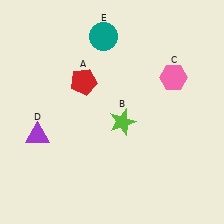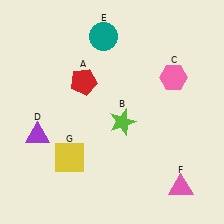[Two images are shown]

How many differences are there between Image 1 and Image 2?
There are 2 differences between the two images.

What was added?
A pink triangle (F), a yellow square (G) were added in Image 2.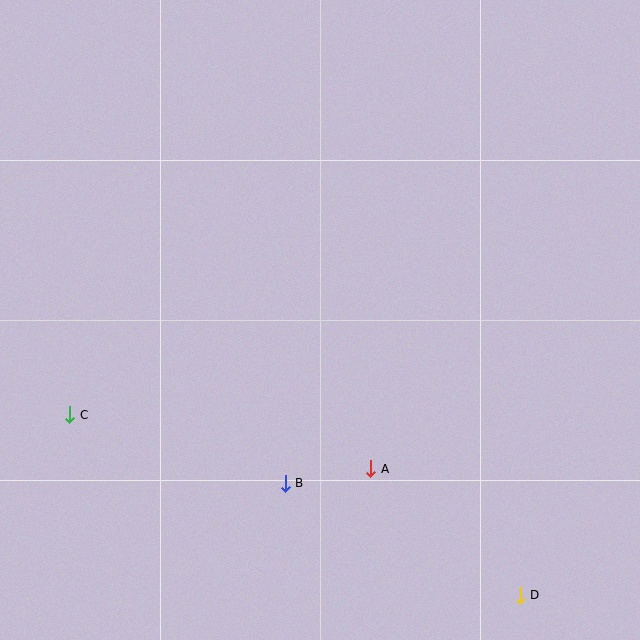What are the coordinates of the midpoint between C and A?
The midpoint between C and A is at (220, 442).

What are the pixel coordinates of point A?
Point A is at (371, 469).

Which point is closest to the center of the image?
Point A at (371, 469) is closest to the center.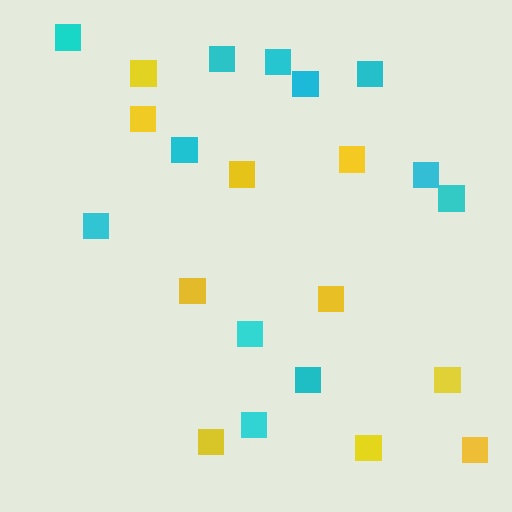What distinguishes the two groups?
There are 2 groups: one group of yellow squares (10) and one group of cyan squares (12).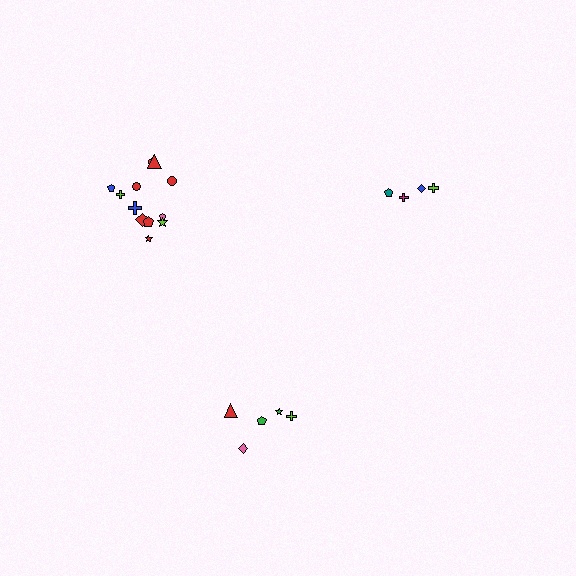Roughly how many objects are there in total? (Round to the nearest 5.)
Roughly 20 objects in total.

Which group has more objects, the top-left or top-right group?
The top-left group.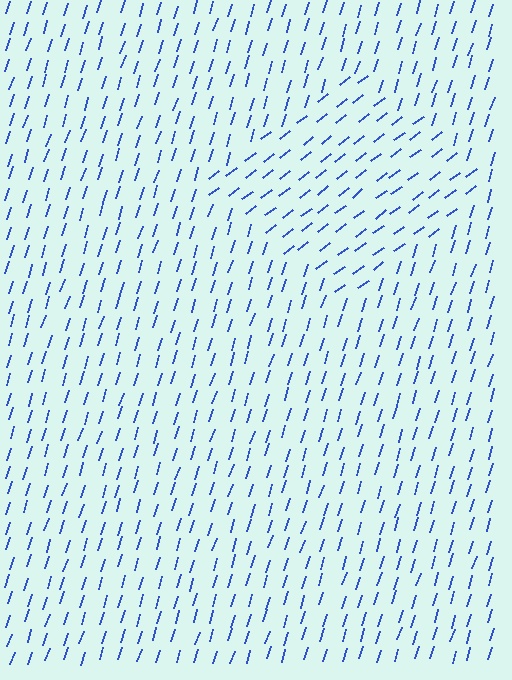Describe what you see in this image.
The image is filled with small blue line segments. A diamond region in the image has lines oriented differently from the surrounding lines, creating a visible texture boundary.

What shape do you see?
I see a diamond.